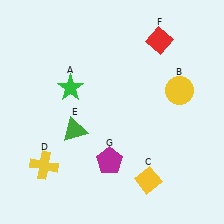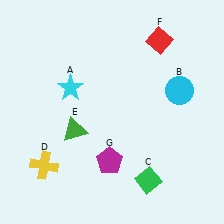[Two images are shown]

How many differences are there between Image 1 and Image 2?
There are 3 differences between the two images.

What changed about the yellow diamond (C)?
In Image 1, C is yellow. In Image 2, it changed to green.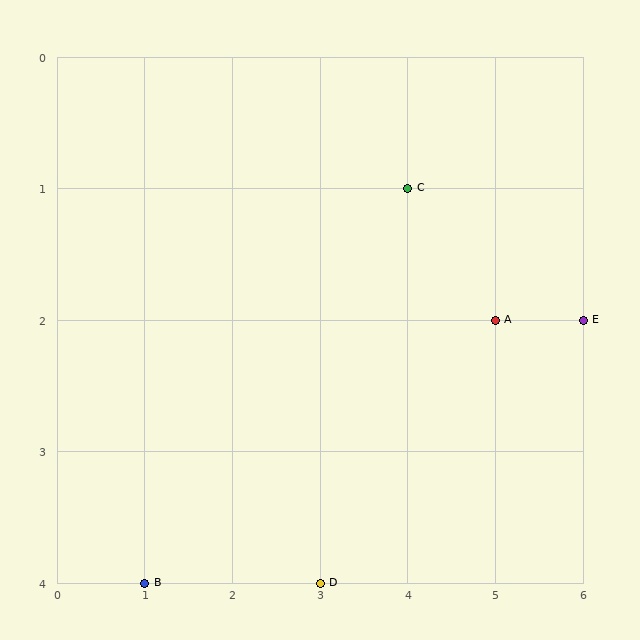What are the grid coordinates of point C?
Point C is at grid coordinates (4, 1).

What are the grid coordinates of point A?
Point A is at grid coordinates (5, 2).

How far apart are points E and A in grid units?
Points E and A are 1 column apart.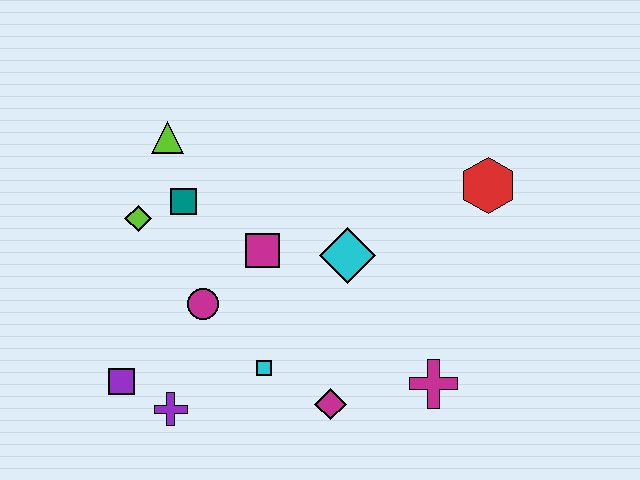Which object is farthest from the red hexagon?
The purple square is farthest from the red hexagon.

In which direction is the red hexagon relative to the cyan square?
The red hexagon is to the right of the cyan square.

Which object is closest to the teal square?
The lime diamond is closest to the teal square.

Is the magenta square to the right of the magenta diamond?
No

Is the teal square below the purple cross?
No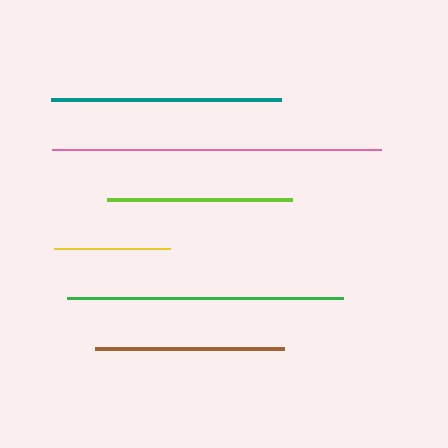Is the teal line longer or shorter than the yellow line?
The teal line is longer than the yellow line.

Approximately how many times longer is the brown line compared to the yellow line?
The brown line is approximately 1.6 times the length of the yellow line.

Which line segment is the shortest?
The yellow line is the shortest at approximately 116 pixels.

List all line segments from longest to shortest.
From longest to shortest: pink, green, teal, brown, lime, yellow.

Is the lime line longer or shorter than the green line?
The green line is longer than the lime line.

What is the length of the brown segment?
The brown segment is approximately 189 pixels long.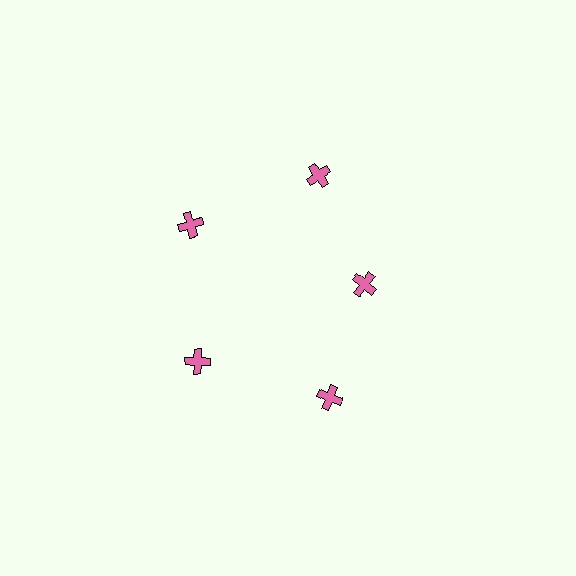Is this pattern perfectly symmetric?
No. The 5 pink crosses are arranged in a ring, but one element near the 3 o'clock position is pulled inward toward the center, breaking the 5-fold rotational symmetry.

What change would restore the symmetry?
The symmetry would be restored by moving it outward, back onto the ring so that all 5 crosses sit at equal angles and equal distance from the center.